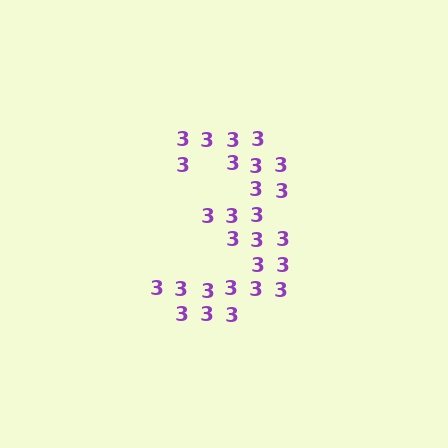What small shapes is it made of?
It is made of small digit 3's.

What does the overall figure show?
The overall figure shows the digit 3.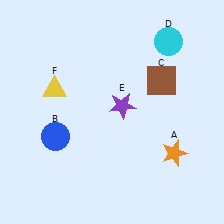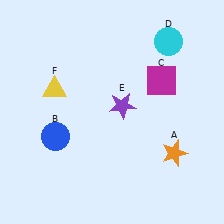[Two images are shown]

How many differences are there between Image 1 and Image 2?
There is 1 difference between the two images.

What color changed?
The square (C) changed from brown in Image 1 to magenta in Image 2.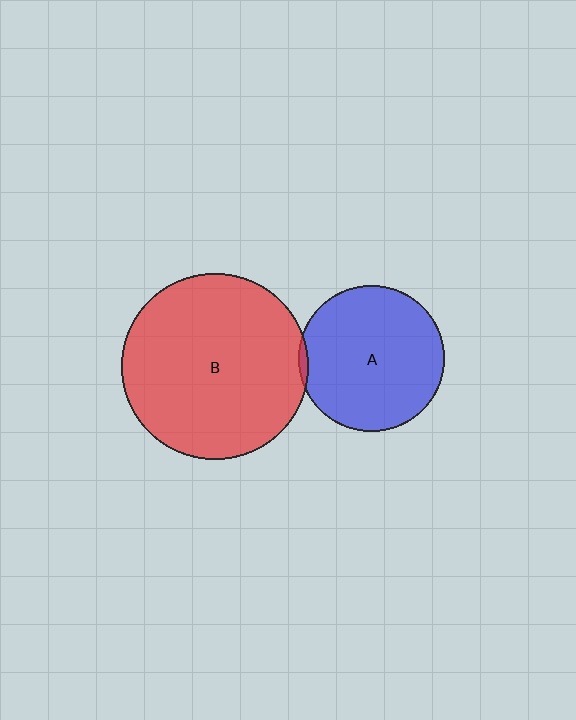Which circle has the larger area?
Circle B (red).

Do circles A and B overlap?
Yes.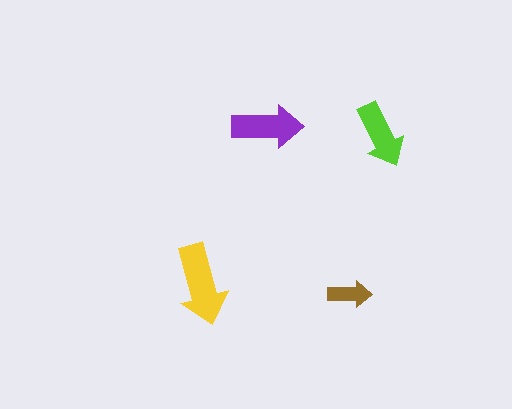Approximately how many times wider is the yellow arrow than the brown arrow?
About 2 times wider.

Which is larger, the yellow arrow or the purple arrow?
The yellow one.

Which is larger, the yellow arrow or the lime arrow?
The yellow one.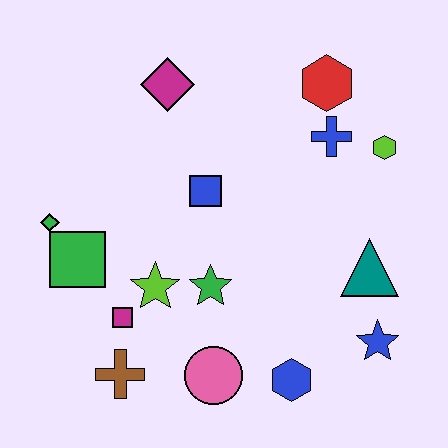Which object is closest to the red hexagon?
The blue cross is closest to the red hexagon.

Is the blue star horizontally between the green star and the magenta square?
No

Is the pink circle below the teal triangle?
Yes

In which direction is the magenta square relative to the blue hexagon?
The magenta square is to the left of the blue hexagon.